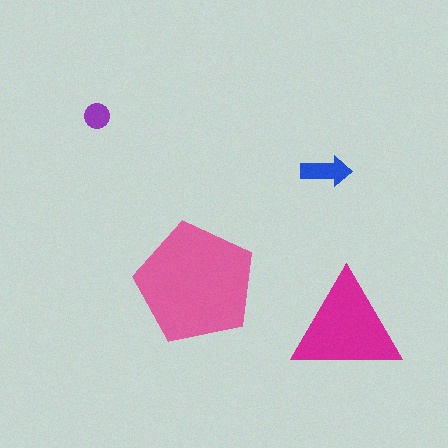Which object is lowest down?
The magenta triangle is bottommost.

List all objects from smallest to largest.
The purple circle, the blue arrow, the magenta triangle, the pink pentagon.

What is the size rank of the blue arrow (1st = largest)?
3rd.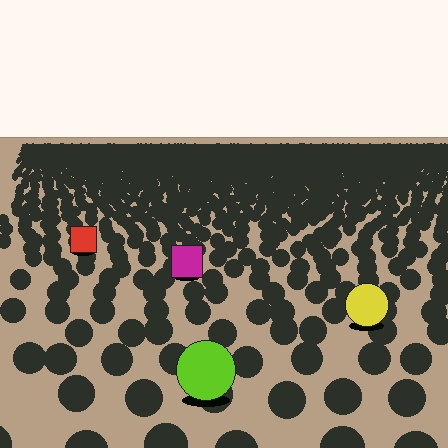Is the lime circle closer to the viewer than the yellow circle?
Yes. The lime circle is closer — you can tell from the texture gradient: the ground texture is coarser near it.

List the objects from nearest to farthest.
From nearest to farthest: the lime circle, the yellow circle, the magenta square, the red square.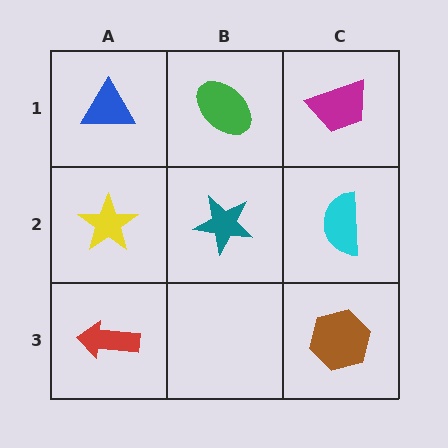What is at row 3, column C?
A brown hexagon.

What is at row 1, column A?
A blue triangle.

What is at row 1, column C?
A magenta trapezoid.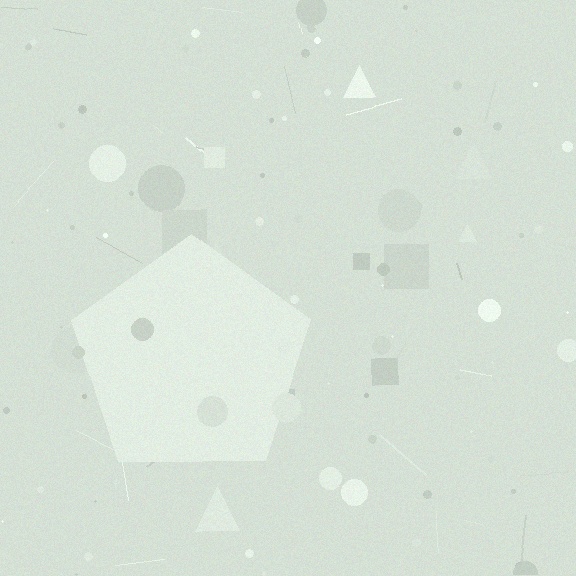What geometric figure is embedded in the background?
A pentagon is embedded in the background.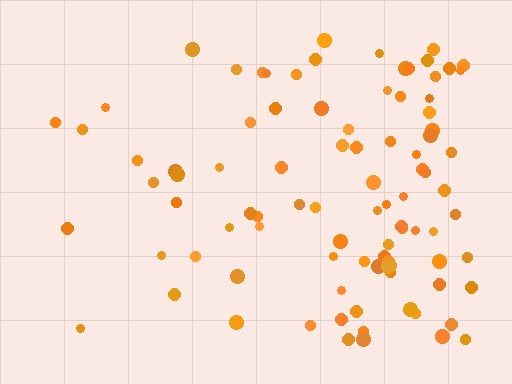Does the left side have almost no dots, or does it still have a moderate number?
Still a moderate number, just noticeably fewer than the right.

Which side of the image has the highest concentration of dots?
The right.